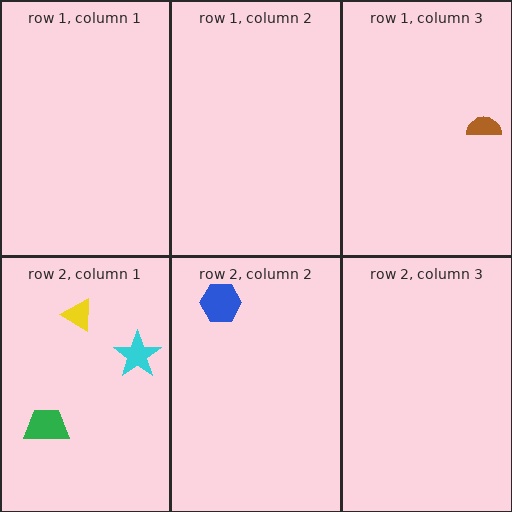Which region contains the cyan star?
The row 2, column 1 region.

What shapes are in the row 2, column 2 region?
The blue hexagon.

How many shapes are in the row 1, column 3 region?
1.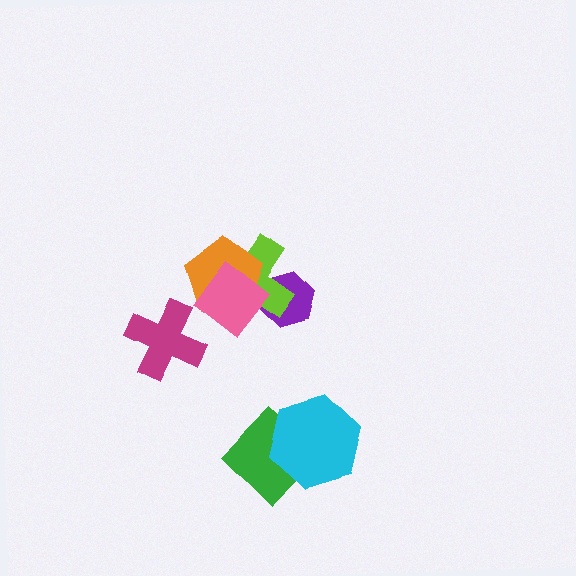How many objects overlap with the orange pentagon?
2 objects overlap with the orange pentagon.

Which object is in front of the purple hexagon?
The lime cross is in front of the purple hexagon.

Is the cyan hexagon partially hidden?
No, no other shape covers it.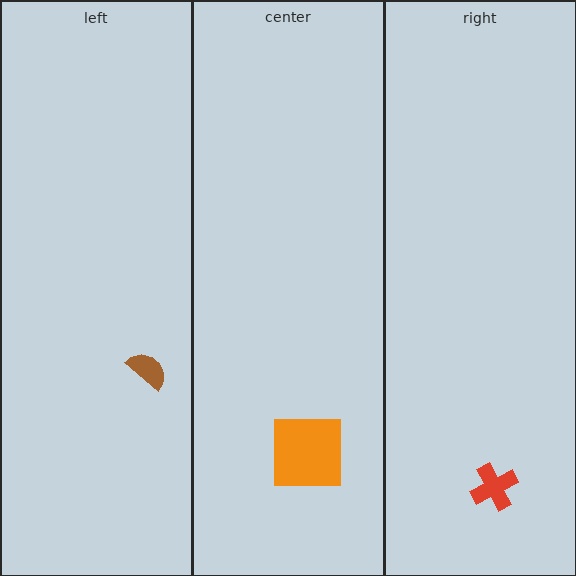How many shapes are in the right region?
1.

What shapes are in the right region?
The red cross.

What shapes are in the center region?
The orange square.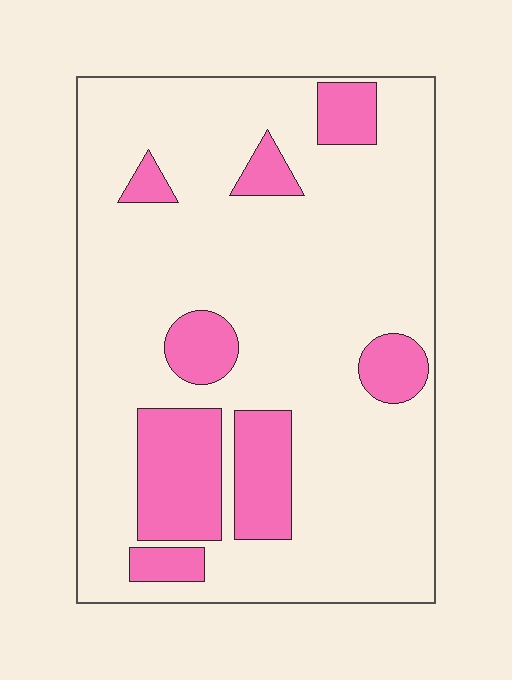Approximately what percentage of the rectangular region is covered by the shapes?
Approximately 20%.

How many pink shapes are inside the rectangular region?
8.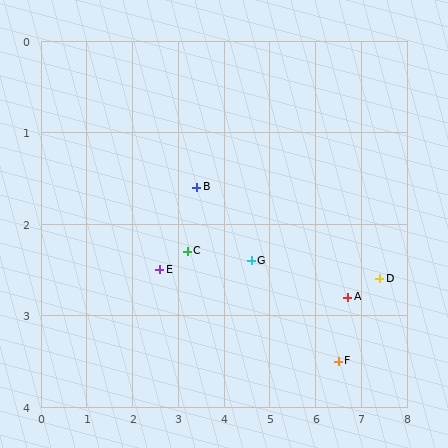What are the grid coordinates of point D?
Point D is at approximately (7.4, 2.6).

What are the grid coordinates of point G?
Point G is at approximately (4.6, 2.4).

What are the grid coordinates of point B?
Point B is at approximately (3.4, 1.6).